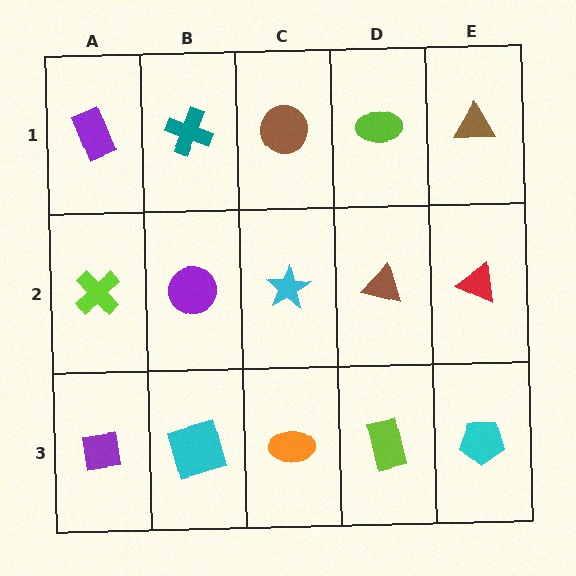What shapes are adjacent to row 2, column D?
A lime ellipse (row 1, column D), a lime rectangle (row 3, column D), a cyan star (row 2, column C), a red triangle (row 2, column E).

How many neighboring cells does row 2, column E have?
3.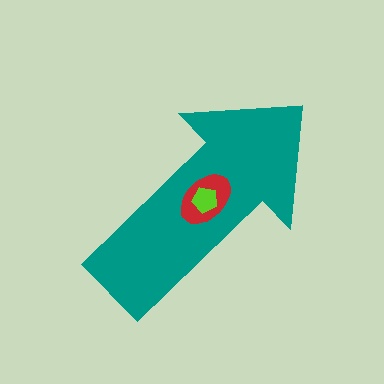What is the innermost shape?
The lime pentagon.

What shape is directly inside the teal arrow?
The red ellipse.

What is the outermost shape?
The teal arrow.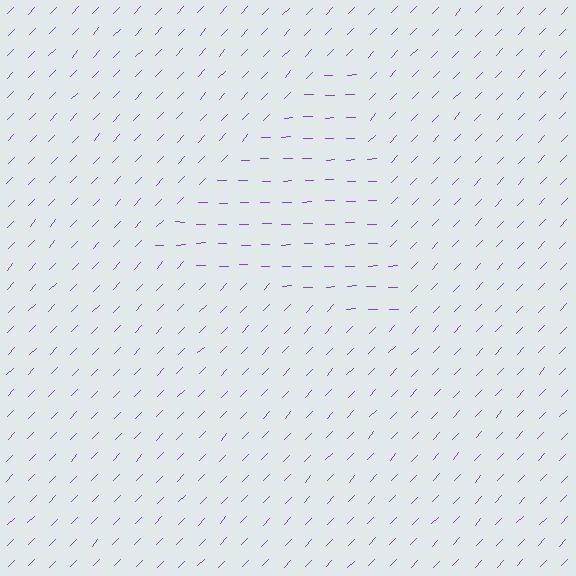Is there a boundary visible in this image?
Yes, there is a texture boundary formed by a change in line orientation.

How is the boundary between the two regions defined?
The boundary is defined purely by a change in line orientation (approximately 45 degrees difference). All lines are the same color and thickness.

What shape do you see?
I see a triangle.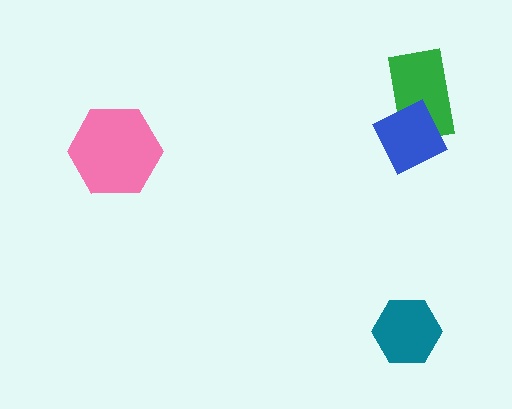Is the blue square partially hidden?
No, no other shape covers it.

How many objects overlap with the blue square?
1 object overlaps with the blue square.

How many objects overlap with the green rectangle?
1 object overlaps with the green rectangle.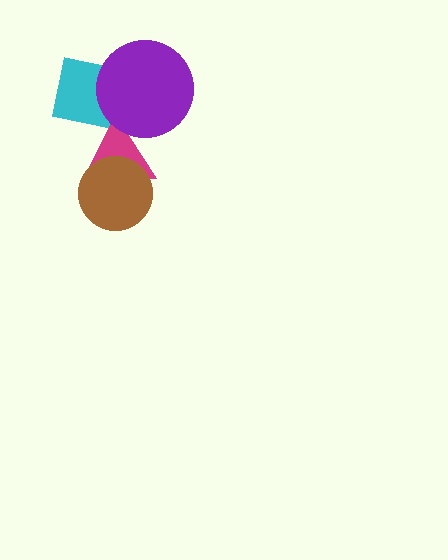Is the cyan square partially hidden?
Yes, it is partially covered by another shape.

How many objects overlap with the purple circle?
2 objects overlap with the purple circle.